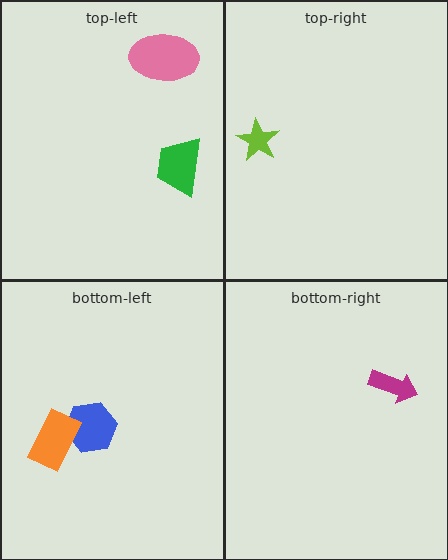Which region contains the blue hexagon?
The bottom-left region.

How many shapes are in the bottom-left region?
2.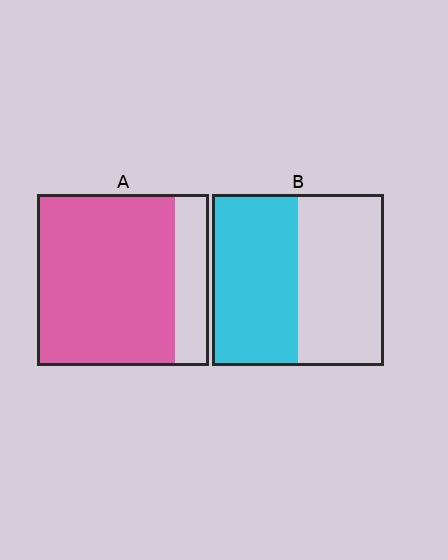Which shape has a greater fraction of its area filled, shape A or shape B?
Shape A.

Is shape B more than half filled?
Roughly half.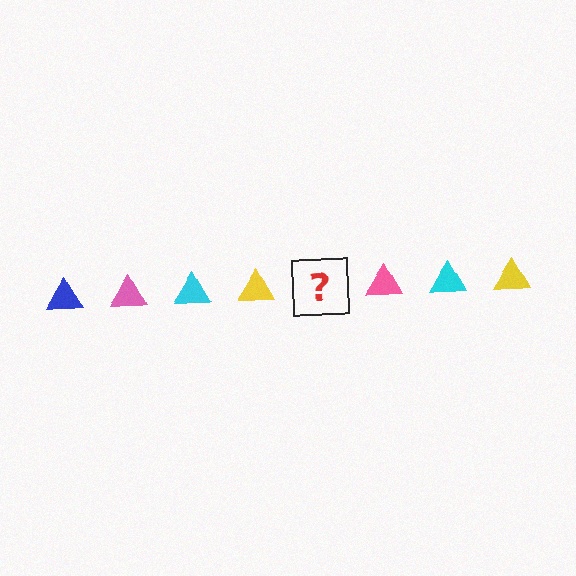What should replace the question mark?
The question mark should be replaced with a blue triangle.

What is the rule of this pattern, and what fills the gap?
The rule is that the pattern cycles through blue, pink, cyan, yellow triangles. The gap should be filled with a blue triangle.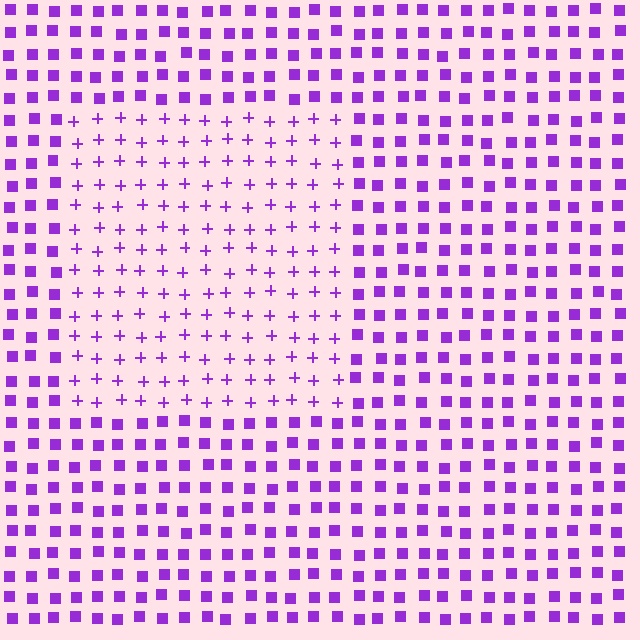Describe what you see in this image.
The image is filled with small purple elements arranged in a uniform grid. A rectangle-shaped region contains plus signs, while the surrounding area contains squares. The boundary is defined purely by the change in element shape.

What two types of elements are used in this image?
The image uses plus signs inside the rectangle region and squares outside it.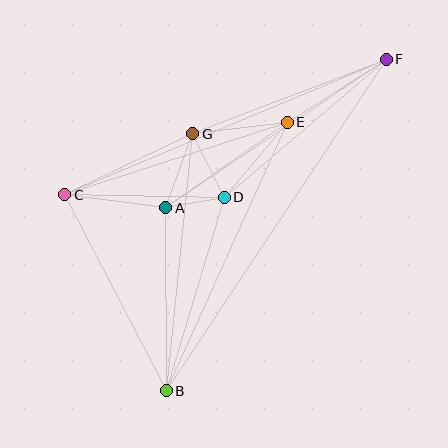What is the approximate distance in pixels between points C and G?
The distance between C and G is approximately 142 pixels.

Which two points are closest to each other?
Points A and D are closest to each other.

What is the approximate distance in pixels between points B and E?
The distance between B and E is approximately 294 pixels.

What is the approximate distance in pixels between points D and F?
The distance between D and F is approximately 213 pixels.